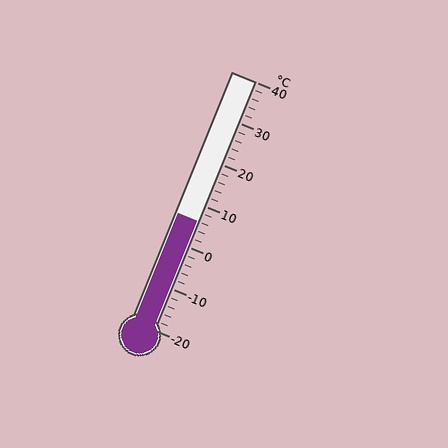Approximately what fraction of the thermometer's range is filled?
The thermometer is filled to approximately 45% of its range.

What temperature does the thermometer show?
The thermometer shows approximately 6°C.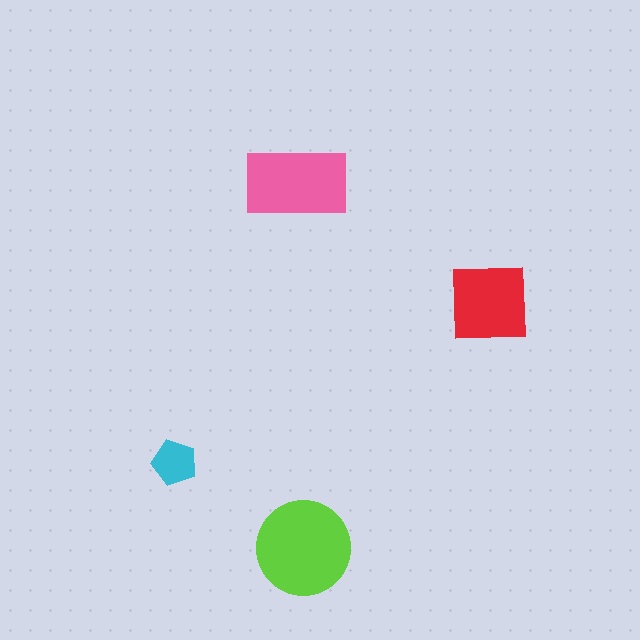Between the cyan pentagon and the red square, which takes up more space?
The red square.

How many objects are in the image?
There are 4 objects in the image.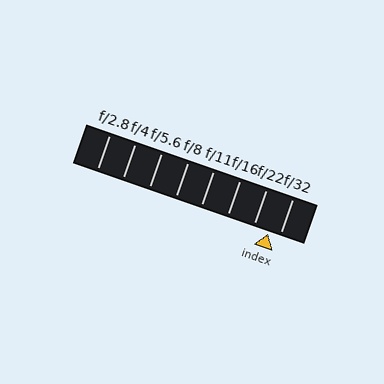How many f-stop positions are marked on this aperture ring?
There are 8 f-stop positions marked.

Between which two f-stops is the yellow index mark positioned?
The index mark is between f/22 and f/32.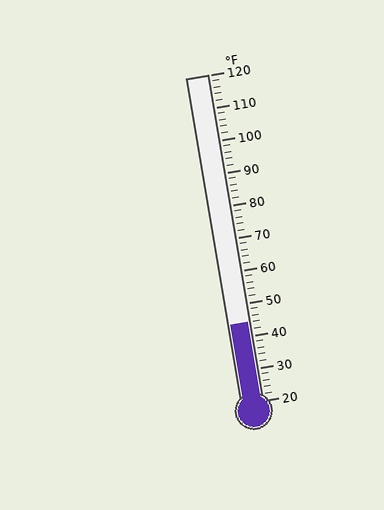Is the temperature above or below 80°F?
The temperature is below 80°F.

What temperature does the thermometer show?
The thermometer shows approximately 44°F.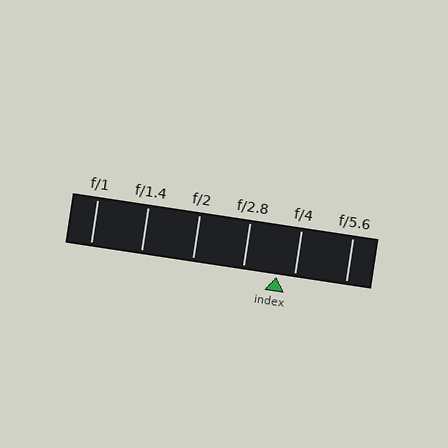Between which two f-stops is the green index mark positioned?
The index mark is between f/2.8 and f/4.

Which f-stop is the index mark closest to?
The index mark is closest to f/4.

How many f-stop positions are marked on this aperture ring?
There are 6 f-stop positions marked.